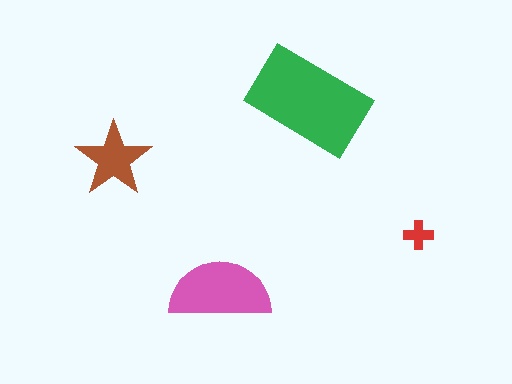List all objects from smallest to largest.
The red cross, the brown star, the pink semicircle, the green rectangle.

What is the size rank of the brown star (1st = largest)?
3rd.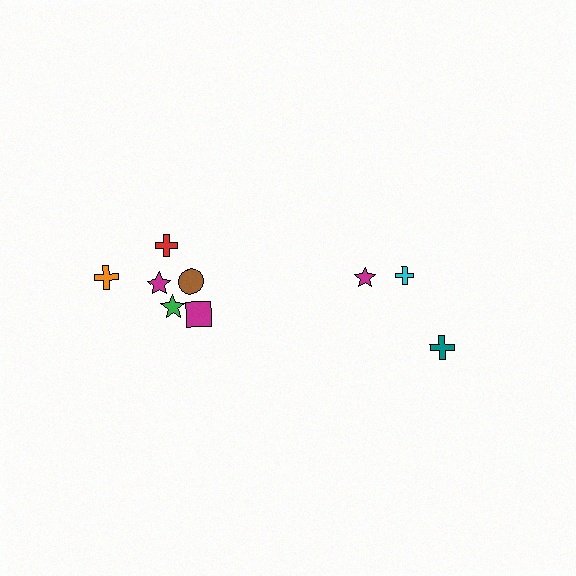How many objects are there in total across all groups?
There are 9 objects.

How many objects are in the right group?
There are 3 objects.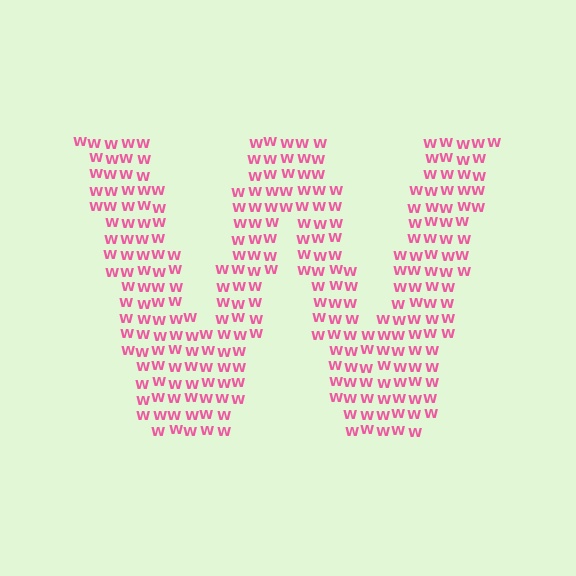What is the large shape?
The large shape is the letter W.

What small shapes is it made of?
It is made of small letter W's.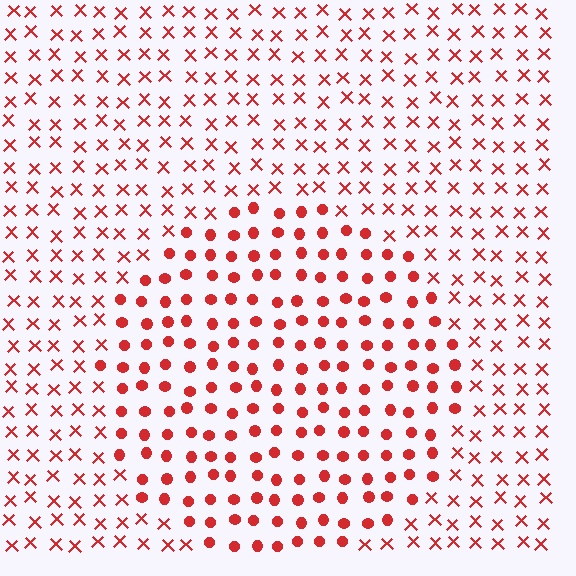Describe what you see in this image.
The image is filled with small red elements arranged in a uniform grid. A circle-shaped region contains circles, while the surrounding area contains X marks. The boundary is defined purely by the change in element shape.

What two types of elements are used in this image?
The image uses circles inside the circle region and X marks outside it.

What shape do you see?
I see a circle.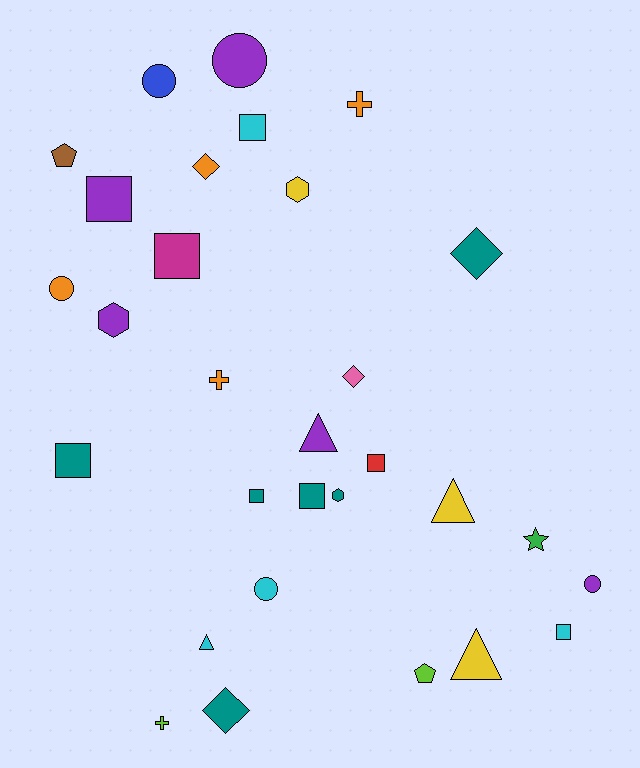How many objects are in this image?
There are 30 objects.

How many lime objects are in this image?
There are 2 lime objects.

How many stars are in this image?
There is 1 star.